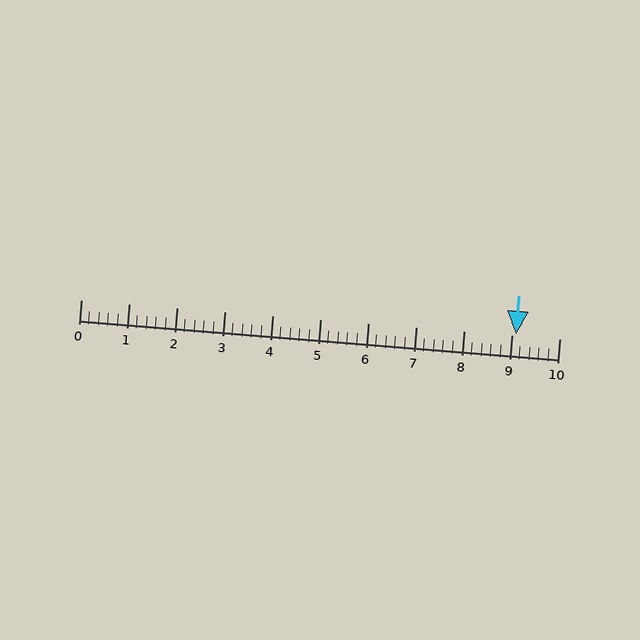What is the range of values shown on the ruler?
The ruler shows values from 0 to 10.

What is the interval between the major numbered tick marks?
The major tick marks are spaced 1 units apart.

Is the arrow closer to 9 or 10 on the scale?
The arrow is closer to 9.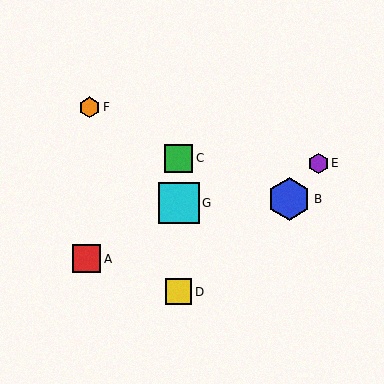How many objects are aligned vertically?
3 objects (C, D, G) are aligned vertically.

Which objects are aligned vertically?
Objects C, D, G are aligned vertically.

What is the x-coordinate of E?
Object E is at x≈318.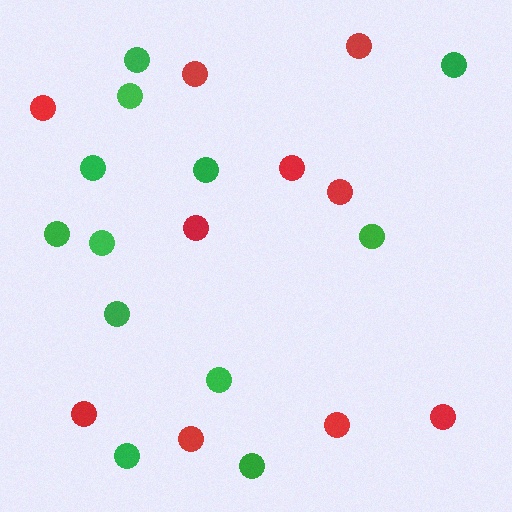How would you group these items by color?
There are 2 groups: one group of red circles (10) and one group of green circles (12).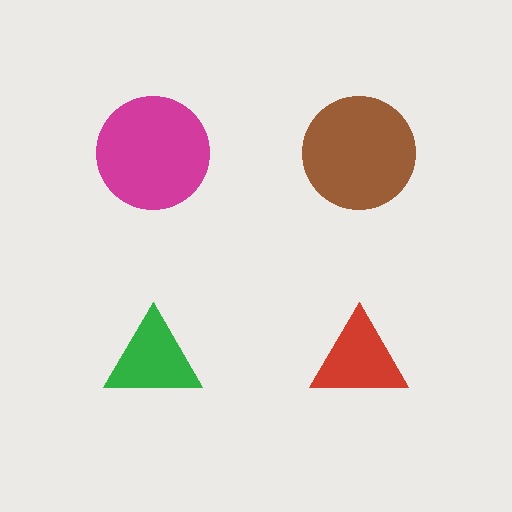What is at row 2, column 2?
A red triangle.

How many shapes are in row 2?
2 shapes.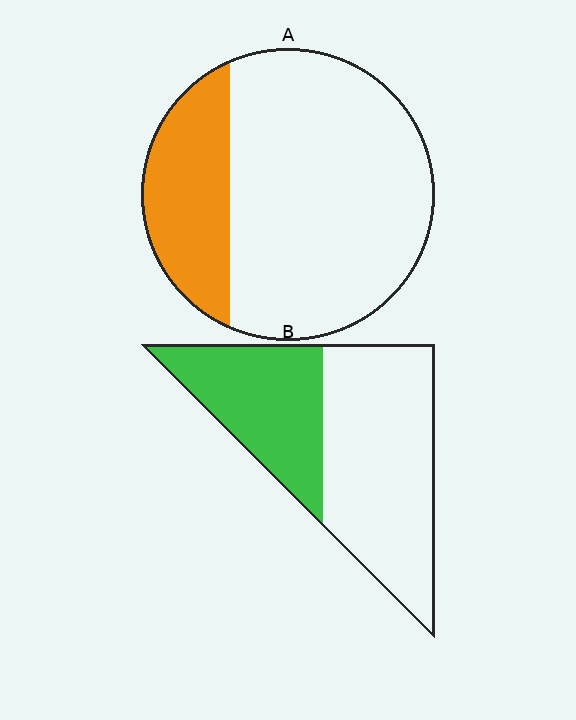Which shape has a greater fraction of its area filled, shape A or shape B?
Shape B.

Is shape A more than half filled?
No.